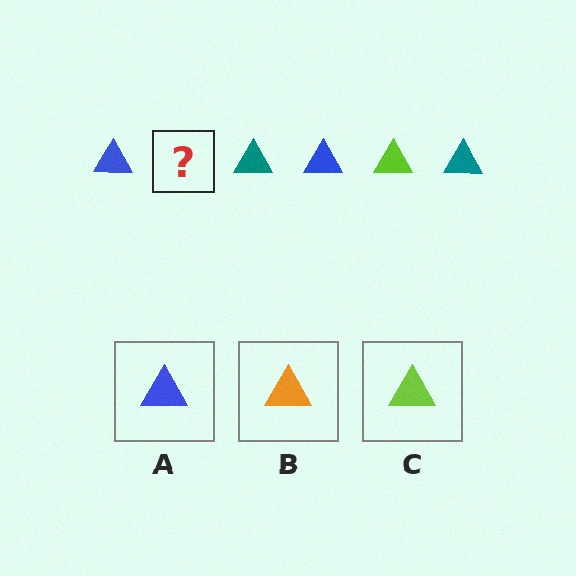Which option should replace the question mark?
Option C.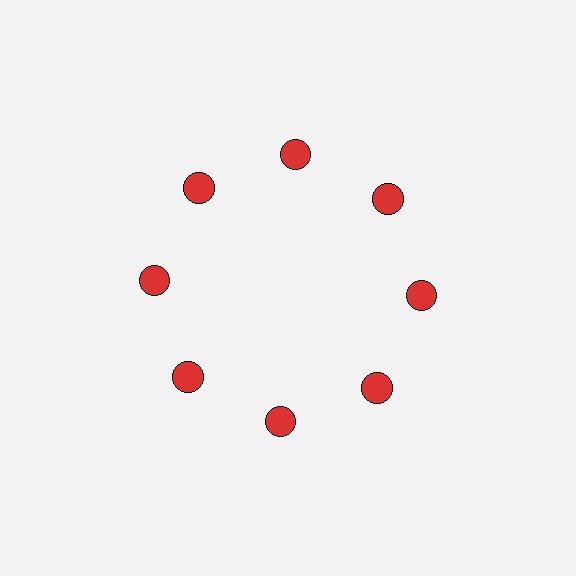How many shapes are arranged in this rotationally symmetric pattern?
There are 8 shapes, arranged in 8 groups of 1.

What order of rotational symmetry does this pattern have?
This pattern has 8-fold rotational symmetry.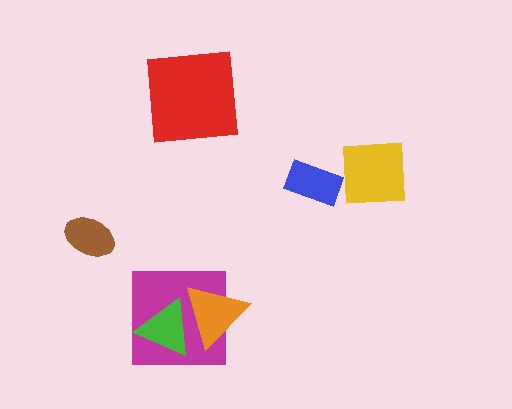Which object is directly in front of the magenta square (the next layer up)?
The green triangle is directly in front of the magenta square.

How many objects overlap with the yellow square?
0 objects overlap with the yellow square.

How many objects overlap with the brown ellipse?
0 objects overlap with the brown ellipse.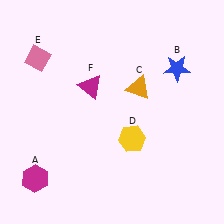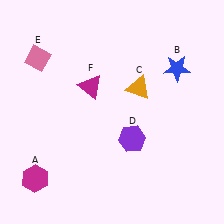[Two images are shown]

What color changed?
The hexagon (D) changed from yellow in Image 1 to purple in Image 2.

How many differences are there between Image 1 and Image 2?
There is 1 difference between the two images.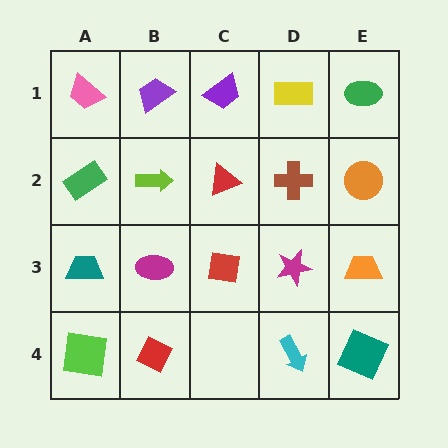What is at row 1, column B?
A purple trapezoid.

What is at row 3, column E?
An orange trapezoid.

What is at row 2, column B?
A lime arrow.